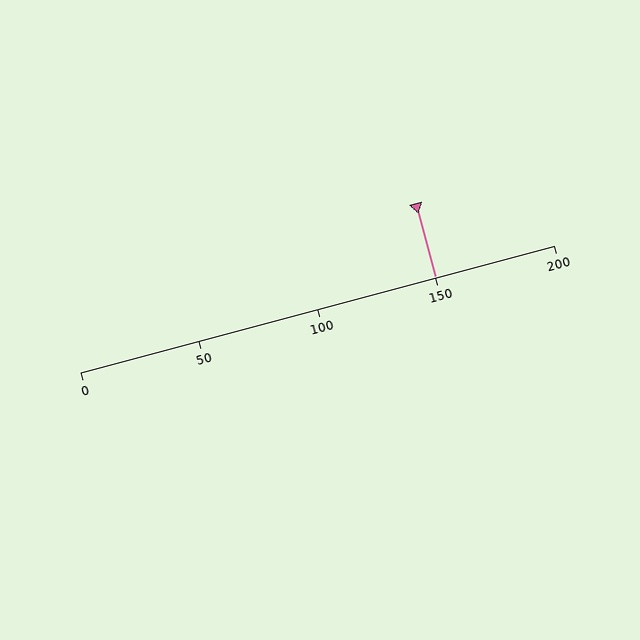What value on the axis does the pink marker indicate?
The marker indicates approximately 150.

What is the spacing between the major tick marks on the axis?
The major ticks are spaced 50 apart.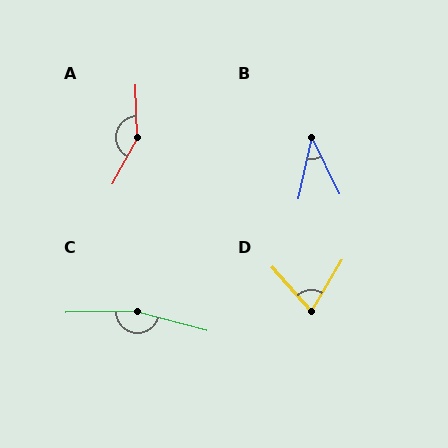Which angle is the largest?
C, at approximately 164 degrees.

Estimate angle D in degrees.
Approximately 72 degrees.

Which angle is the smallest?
B, at approximately 38 degrees.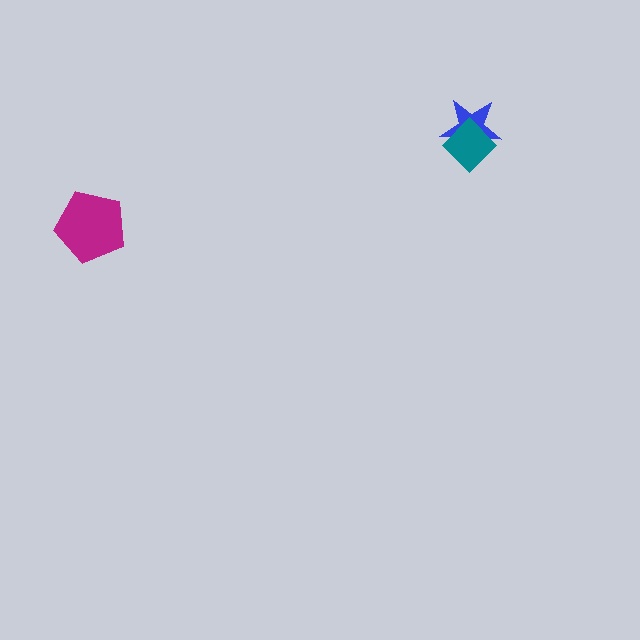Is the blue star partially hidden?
Yes, it is partially covered by another shape.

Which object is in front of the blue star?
The teal diamond is in front of the blue star.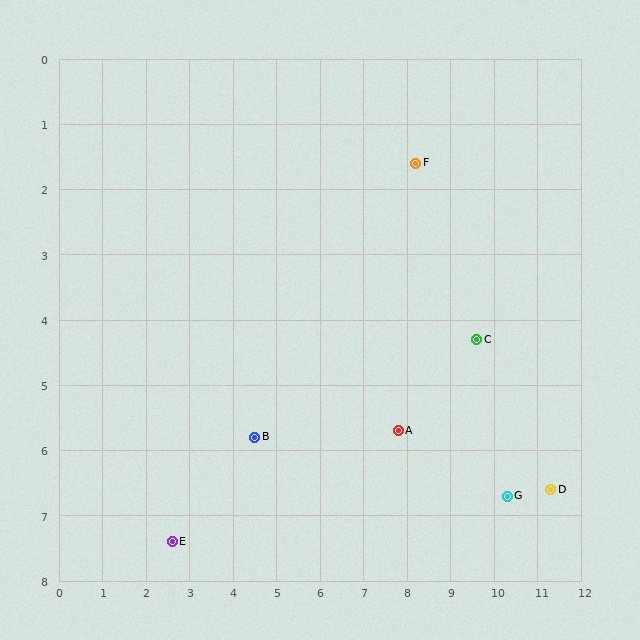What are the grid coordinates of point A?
Point A is at approximately (7.8, 5.7).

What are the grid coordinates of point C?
Point C is at approximately (9.6, 4.3).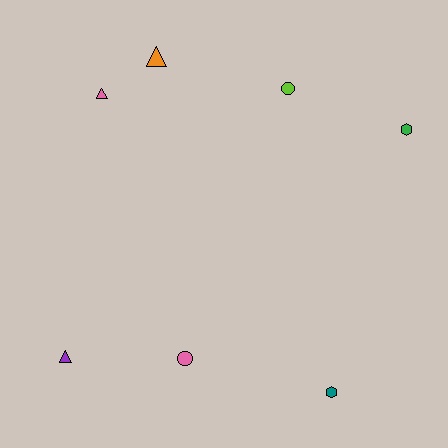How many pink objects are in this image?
There are 2 pink objects.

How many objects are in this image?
There are 7 objects.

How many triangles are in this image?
There are 3 triangles.